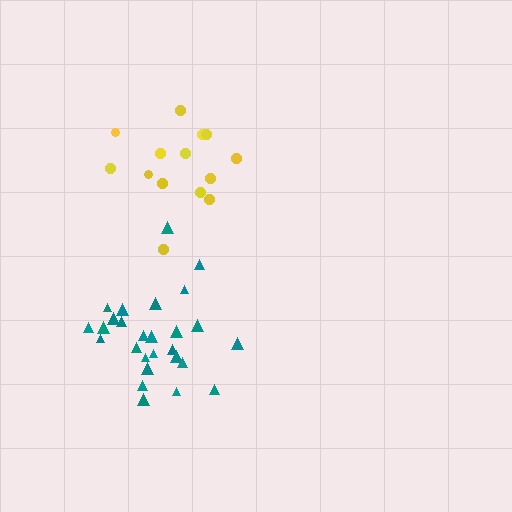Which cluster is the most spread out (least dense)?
Yellow.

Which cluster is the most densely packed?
Teal.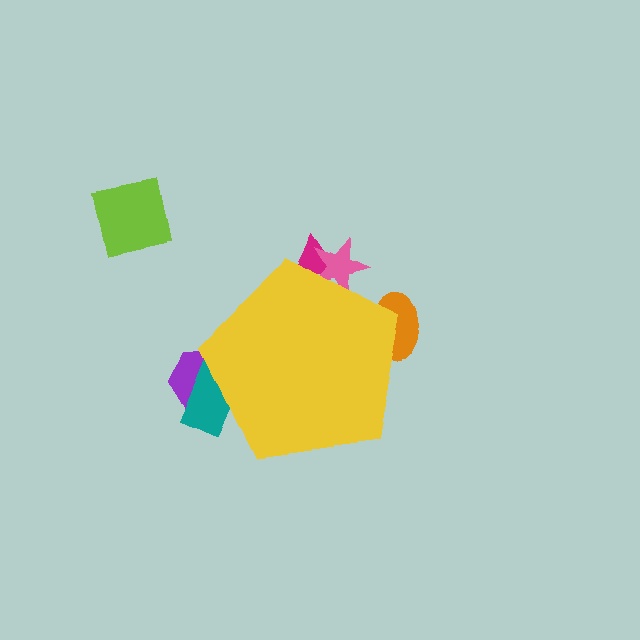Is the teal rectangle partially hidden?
Yes, the teal rectangle is partially hidden behind the yellow pentagon.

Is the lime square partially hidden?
No, the lime square is fully visible.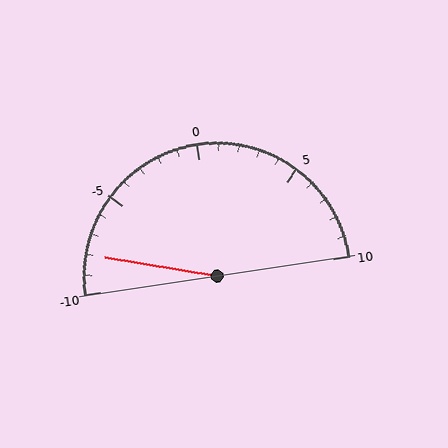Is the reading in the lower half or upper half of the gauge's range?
The reading is in the lower half of the range (-10 to 10).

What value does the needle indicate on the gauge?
The needle indicates approximately -8.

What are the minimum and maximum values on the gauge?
The gauge ranges from -10 to 10.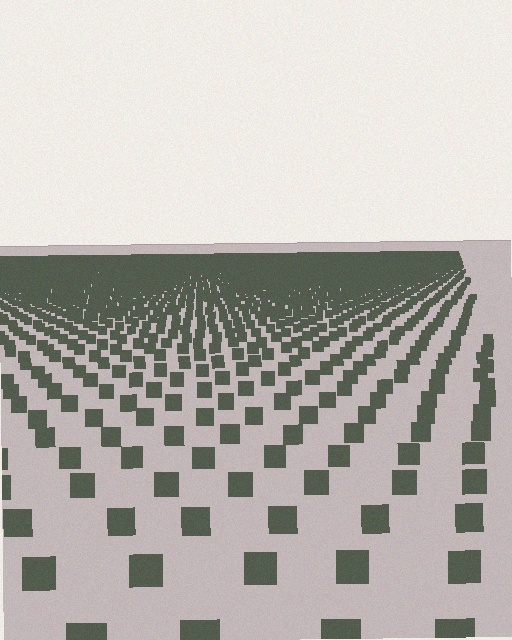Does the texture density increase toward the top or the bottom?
Density increases toward the top.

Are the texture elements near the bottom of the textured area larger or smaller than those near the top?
Larger. Near the bottom, elements are closer to the viewer and appear at a bigger on-screen size.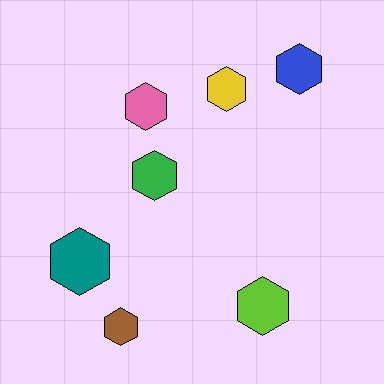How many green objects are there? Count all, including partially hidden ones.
There is 1 green object.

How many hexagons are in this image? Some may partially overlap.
There are 7 hexagons.